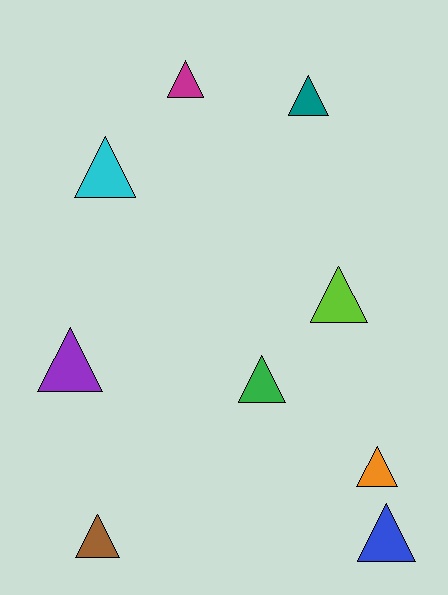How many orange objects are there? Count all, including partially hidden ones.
There is 1 orange object.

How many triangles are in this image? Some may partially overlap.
There are 9 triangles.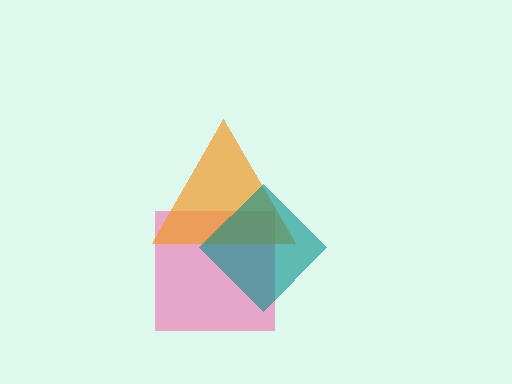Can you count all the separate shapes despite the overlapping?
Yes, there are 3 separate shapes.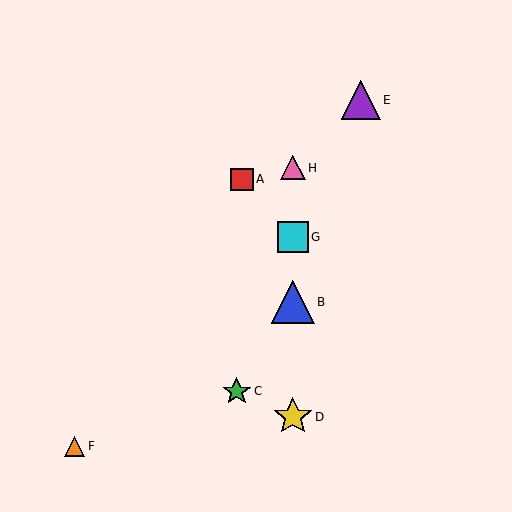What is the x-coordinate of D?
Object D is at x≈293.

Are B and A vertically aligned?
No, B is at x≈293 and A is at x≈242.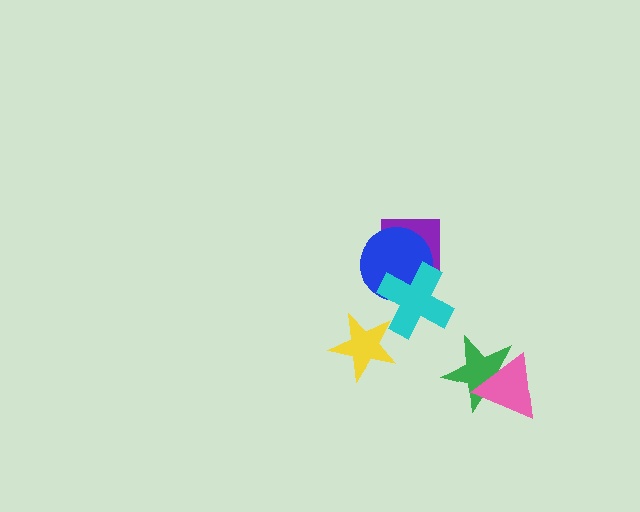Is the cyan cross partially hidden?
No, no other shape covers it.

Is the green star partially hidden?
Yes, it is partially covered by another shape.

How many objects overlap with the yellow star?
0 objects overlap with the yellow star.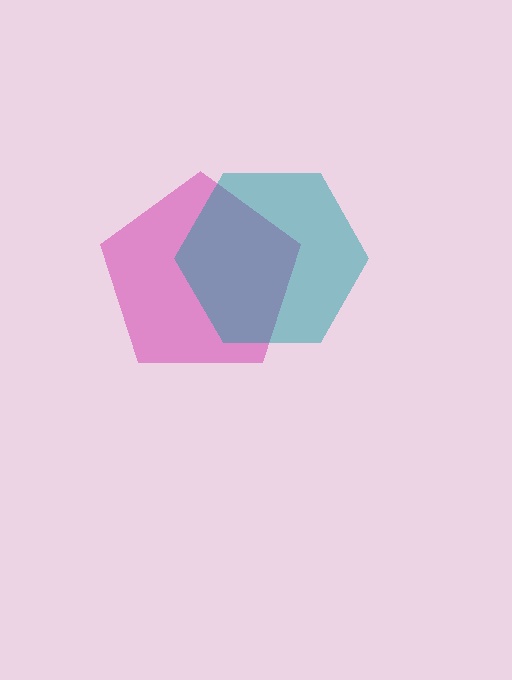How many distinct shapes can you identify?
There are 2 distinct shapes: a magenta pentagon, a teal hexagon.